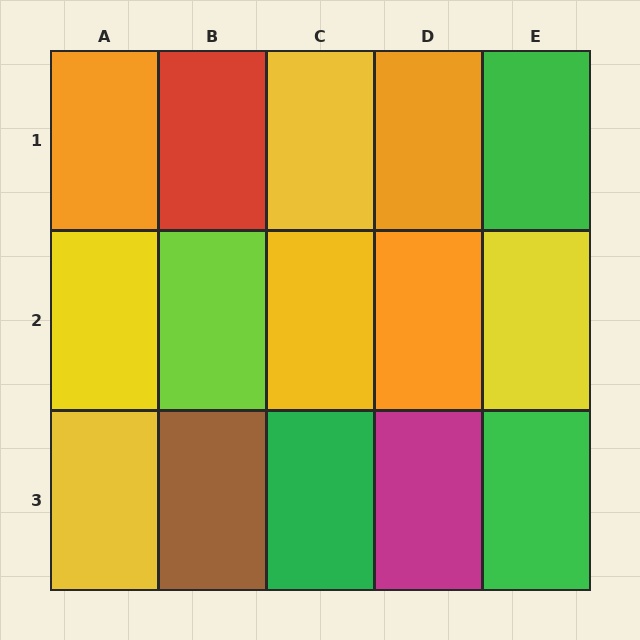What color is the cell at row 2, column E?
Yellow.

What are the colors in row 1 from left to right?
Orange, red, yellow, orange, green.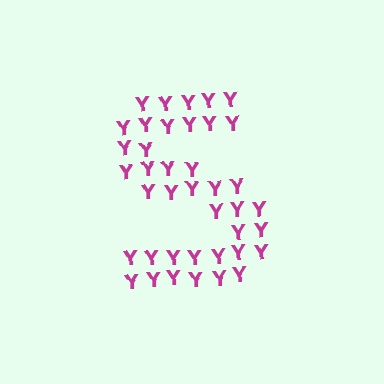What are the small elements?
The small elements are letter Y's.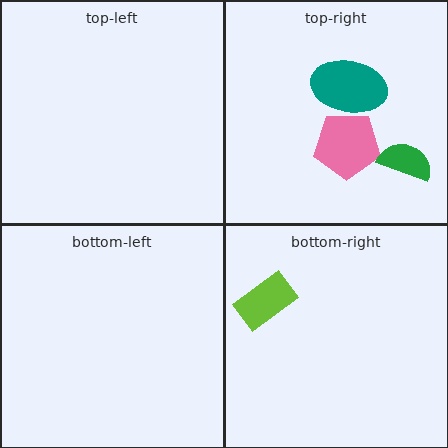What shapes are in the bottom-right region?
The lime rectangle.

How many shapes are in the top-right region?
3.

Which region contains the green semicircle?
The top-right region.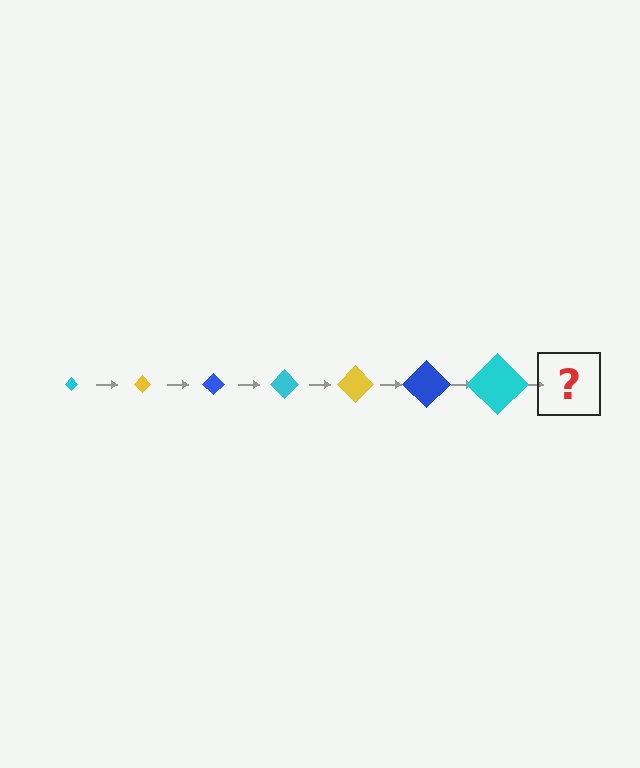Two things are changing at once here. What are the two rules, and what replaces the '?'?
The two rules are that the diamond grows larger each step and the color cycles through cyan, yellow, and blue. The '?' should be a yellow diamond, larger than the previous one.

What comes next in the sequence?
The next element should be a yellow diamond, larger than the previous one.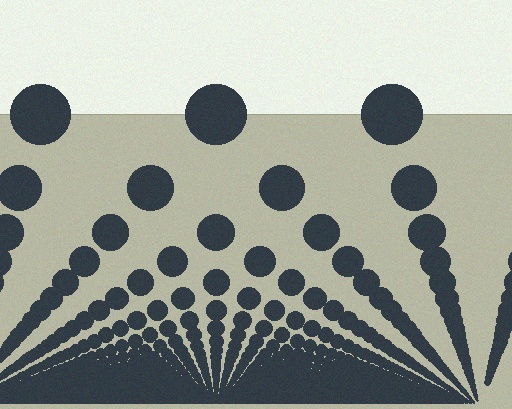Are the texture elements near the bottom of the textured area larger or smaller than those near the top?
Smaller. The gradient is inverted — elements near the bottom are smaller and denser.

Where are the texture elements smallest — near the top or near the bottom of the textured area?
Near the bottom.